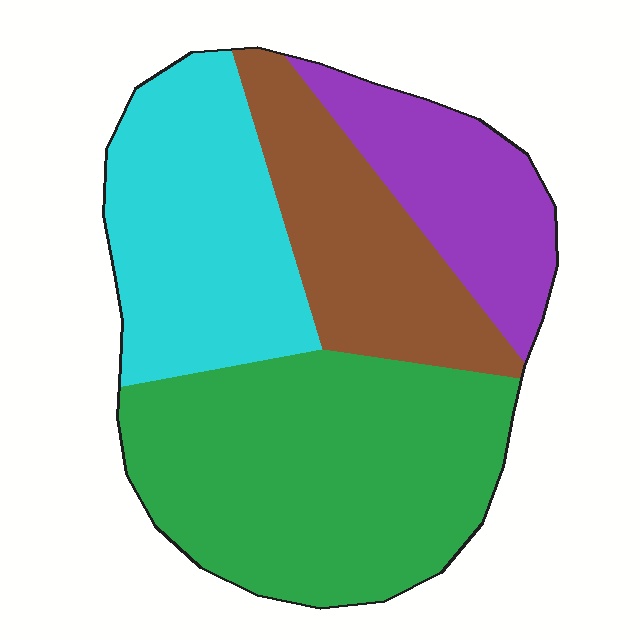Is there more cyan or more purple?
Cyan.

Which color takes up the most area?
Green, at roughly 40%.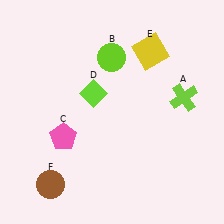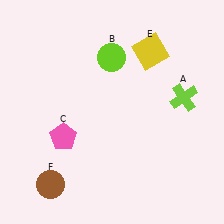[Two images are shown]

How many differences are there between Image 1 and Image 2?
There is 1 difference between the two images.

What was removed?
The lime diamond (D) was removed in Image 2.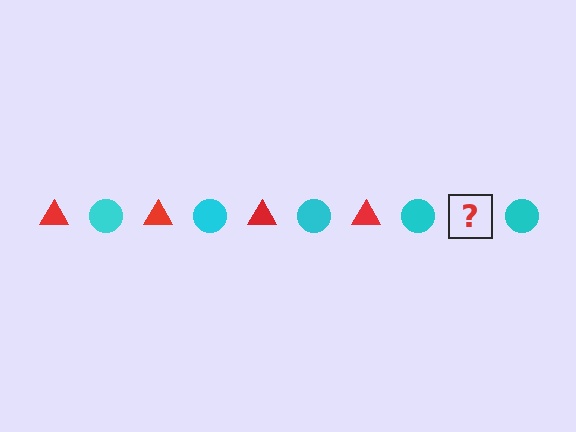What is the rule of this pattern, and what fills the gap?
The rule is that the pattern alternates between red triangle and cyan circle. The gap should be filled with a red triangle.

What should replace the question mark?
The question mark should be replaced with a red triangle.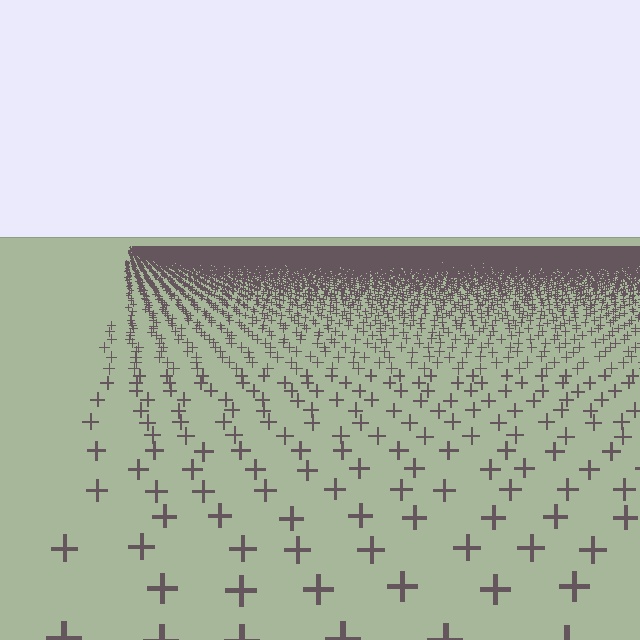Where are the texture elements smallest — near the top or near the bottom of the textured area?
Near the top.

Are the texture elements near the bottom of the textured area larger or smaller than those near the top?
Larger. Near the bottom, elements are closer to the viewer and appear at a bigger on-screen size.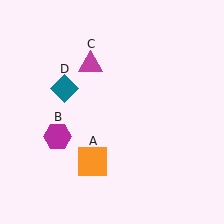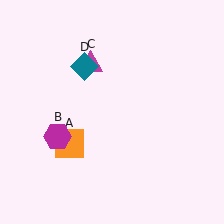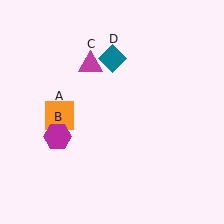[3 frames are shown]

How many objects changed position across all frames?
2 objects changed position: orange square (object A), teal diamond (object D).